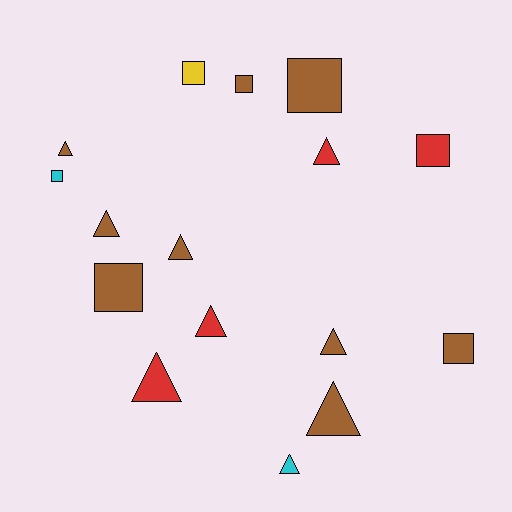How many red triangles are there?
There are 3 red triangles.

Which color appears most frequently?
Brown, with 9 objects.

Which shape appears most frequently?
Triangle, with 9 objects.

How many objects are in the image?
There are 16 objects.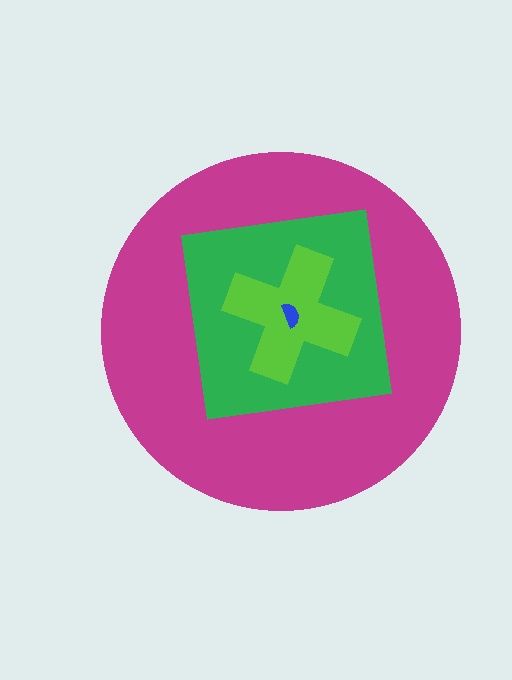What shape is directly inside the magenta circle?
The green square.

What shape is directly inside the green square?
The lime cross.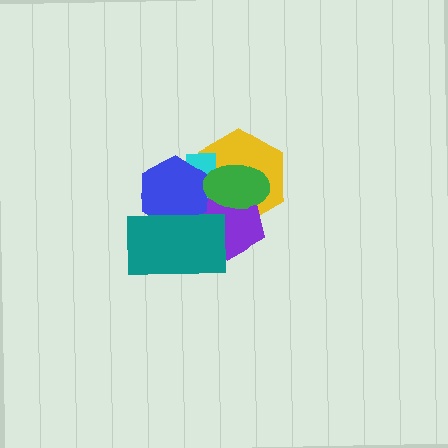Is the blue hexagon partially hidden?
Yes, it is partially covered by another shape.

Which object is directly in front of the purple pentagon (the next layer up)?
The blue hexagon is directly in front of the purple pentagon.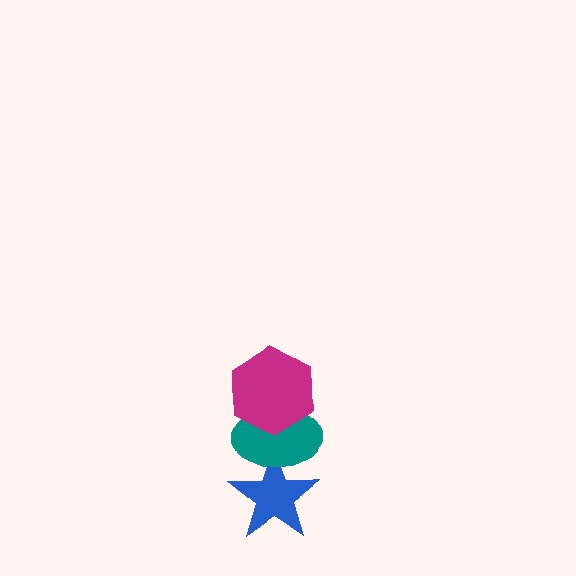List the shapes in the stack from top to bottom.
From top to bottom: the magenta hexagon, the teal ellipse, the blue star.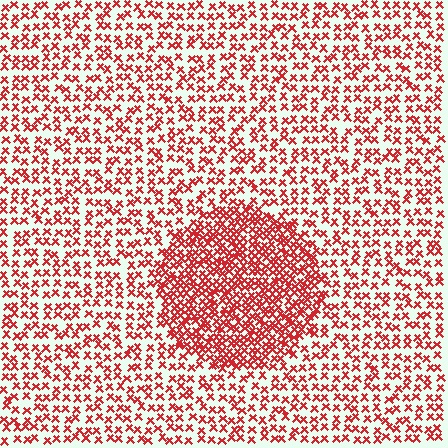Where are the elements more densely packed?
The elements are more densely packed inside the circle boundary.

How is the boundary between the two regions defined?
The boundary is defined by a change in element density (approximately 2.1x ratio). All elements are the same color, size, and shape.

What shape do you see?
I see a circle.